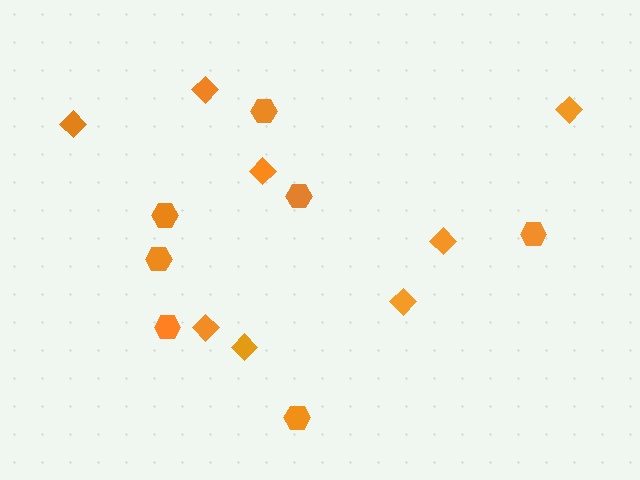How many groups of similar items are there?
There are 2 groups: one group of diamonds (8) and one group of hexagons (7).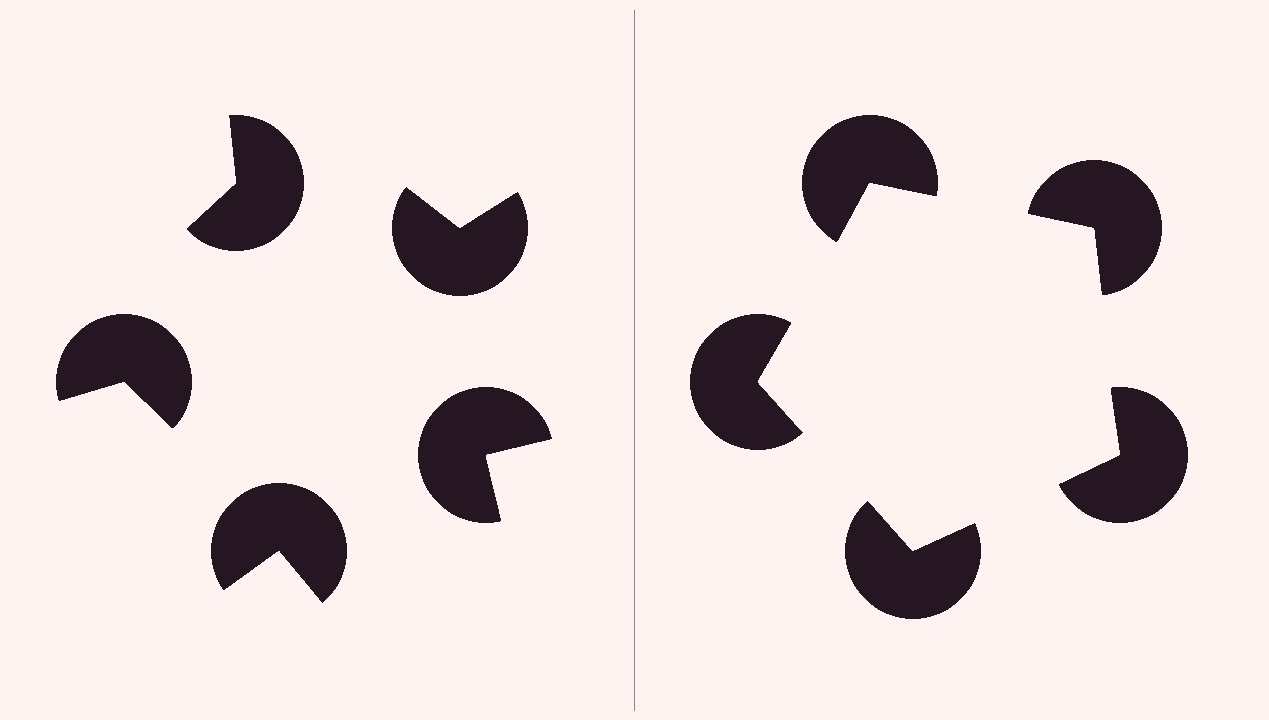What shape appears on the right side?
An illusory pentagon.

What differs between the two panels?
The pac-man discs are positioned identically on both sides; only the wedge orientations differ. On the right they align to a pentagon; on the left they are misaligned.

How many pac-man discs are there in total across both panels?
10 — 5 on each side.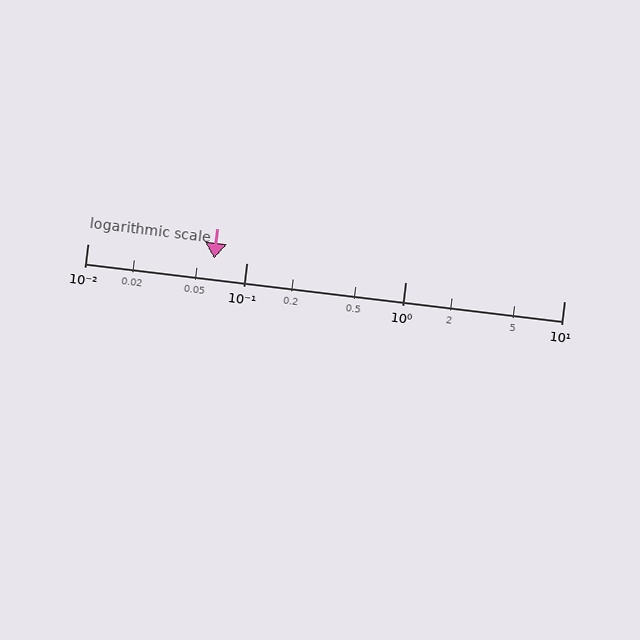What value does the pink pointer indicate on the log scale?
The pointer indicates approximately 0.063.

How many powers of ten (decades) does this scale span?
The scale spans 3 decades, from 0.01 to 10.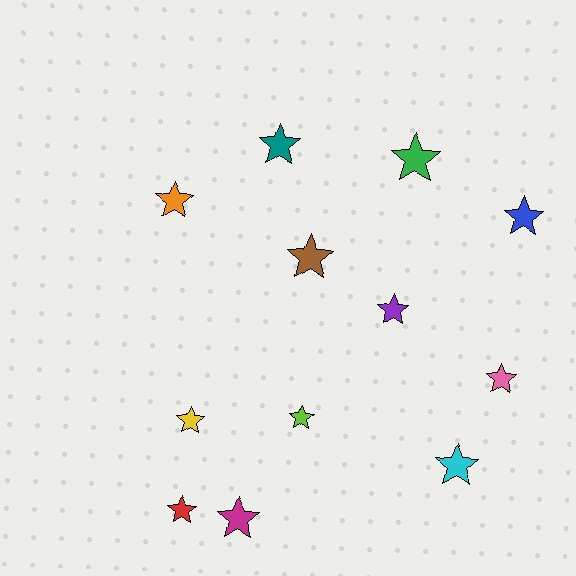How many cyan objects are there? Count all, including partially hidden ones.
There is 1 cyan object.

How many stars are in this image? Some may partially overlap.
There are 12 stars.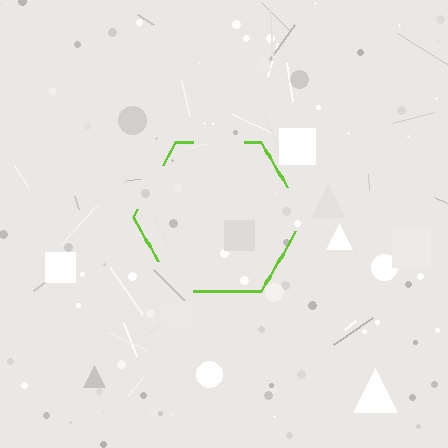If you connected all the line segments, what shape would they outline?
They would outline a hexagon.